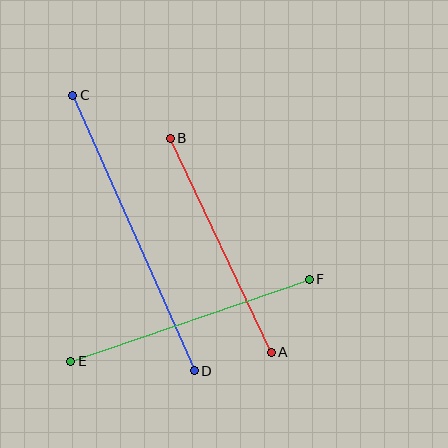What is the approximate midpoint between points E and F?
The midpoint is at approximately (190, 320) pixels.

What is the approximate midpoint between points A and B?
The midpoint is at approximately (221, 245) pixels.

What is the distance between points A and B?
The distance is approximately 236 pixels.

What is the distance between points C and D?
The distance is approximately 301 pixels.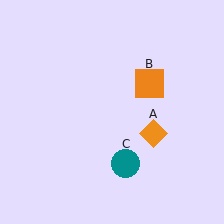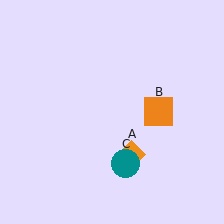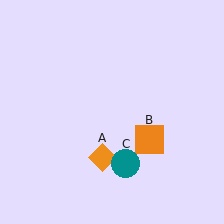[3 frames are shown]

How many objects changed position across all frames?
2 objects changed position: orange diamond (object A), orange square (object B).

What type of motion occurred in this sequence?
The orange diamond (object A), orange square (object B) rotated clockwise around the center of the scene.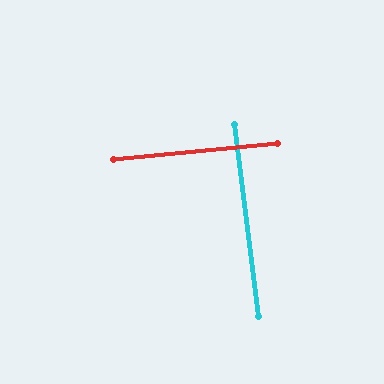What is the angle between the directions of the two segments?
Approximately 89 degrees.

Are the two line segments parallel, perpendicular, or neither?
Perpendicular — they meet at approximately 89°.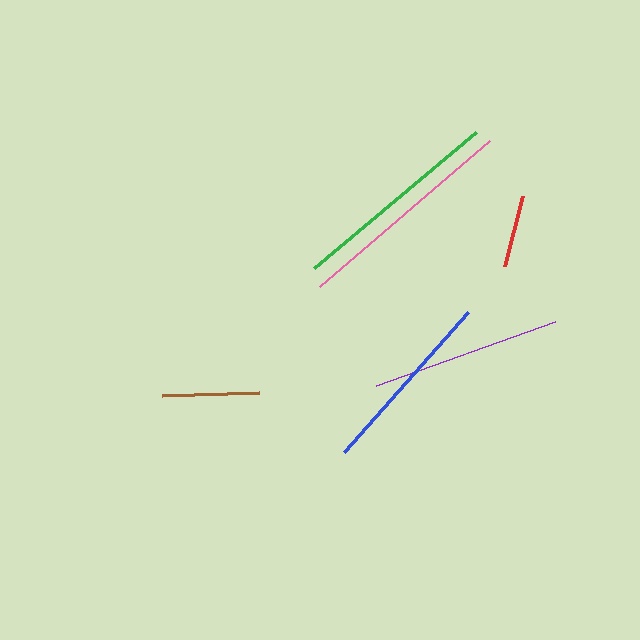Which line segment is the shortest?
The red line is the shortest at approximately 72 pixels.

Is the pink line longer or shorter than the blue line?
The pink line is longer than the blue line.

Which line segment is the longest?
The pink line is the longest at approximately 225 pixels.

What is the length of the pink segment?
The pink segment is approximately 225 pixels long.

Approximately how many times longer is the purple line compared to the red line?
The purple line is approximately 2.6 times the length of the red line.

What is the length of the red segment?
The red segment is approximately 72 pixels long.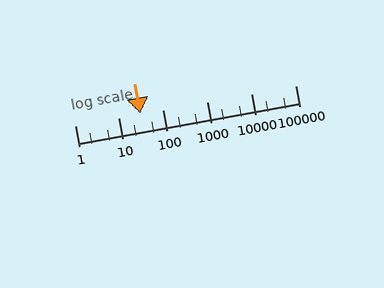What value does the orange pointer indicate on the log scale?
The pointer indicates approximately 31.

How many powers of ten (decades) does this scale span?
The scale spans 5 decades, from 1 to 100000.